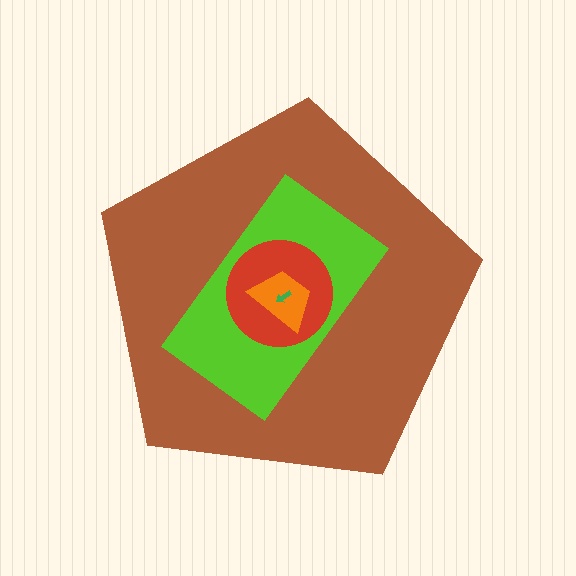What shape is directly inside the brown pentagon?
The lime rectangle.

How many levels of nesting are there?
5.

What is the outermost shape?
The brown pentagon.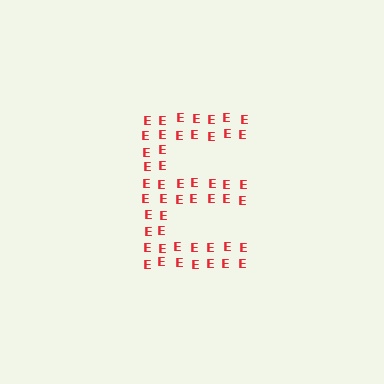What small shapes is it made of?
It is made of small letter E's.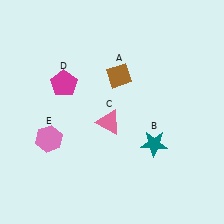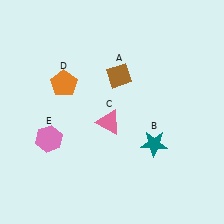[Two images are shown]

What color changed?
The pentagon (D) changed from magenta in Image 1 to orange in Image 2.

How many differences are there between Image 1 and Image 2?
There is 1 difference between the two images.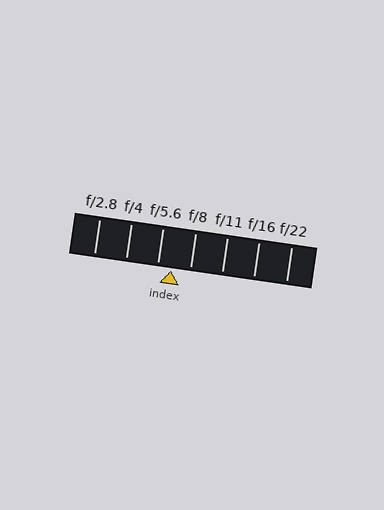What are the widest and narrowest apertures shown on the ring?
The widest aperture shown is f/2.8 and the narrowest is f/22.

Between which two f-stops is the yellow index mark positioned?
The index mark is between f/5.6 and f/8.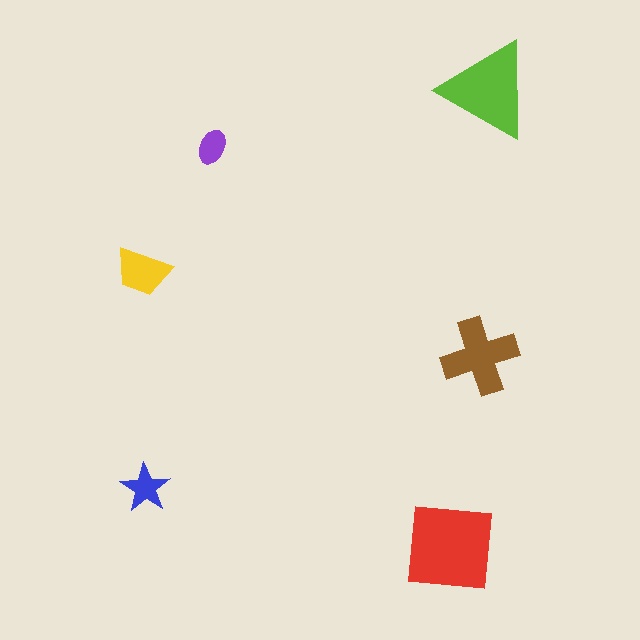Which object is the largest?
The red square.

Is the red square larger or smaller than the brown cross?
Larger.